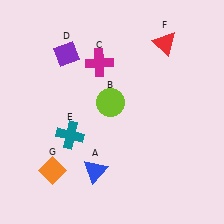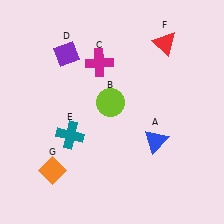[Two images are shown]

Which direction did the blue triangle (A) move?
The blue triangle (A) moved right.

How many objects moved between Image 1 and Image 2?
1 object moved between the two images.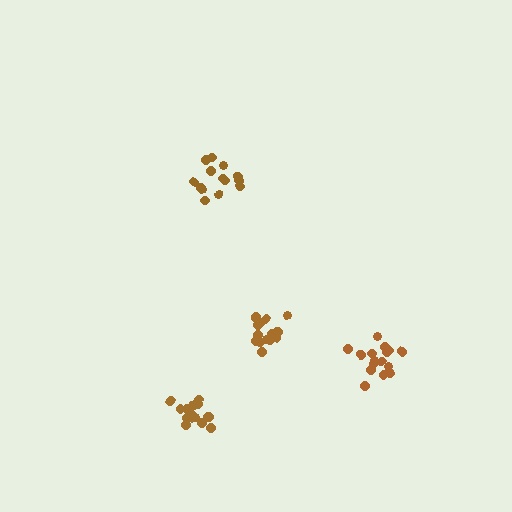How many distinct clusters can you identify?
There are 4 distinct clusters.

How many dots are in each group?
Group 1: 18 dots, Group 2: 14 dots, Group 3: 14 dots, Group 4: 17 dots (63 total).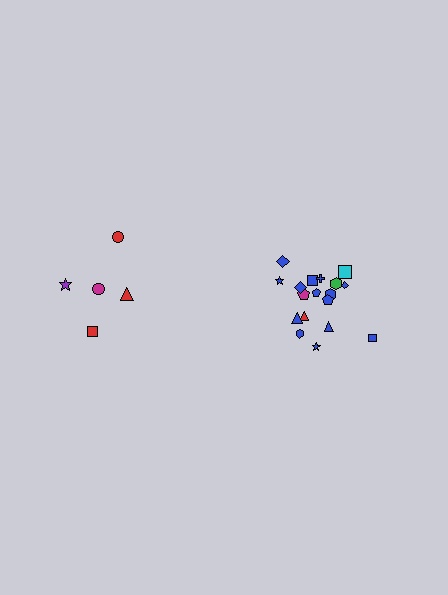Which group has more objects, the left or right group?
The right group.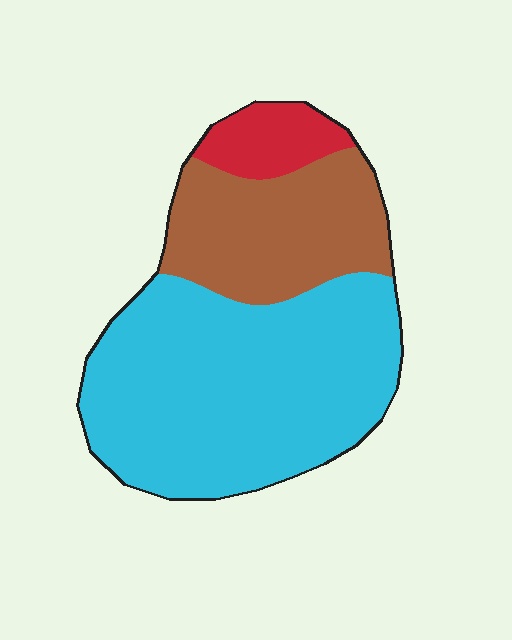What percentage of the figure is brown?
Brown covers 29% of the figure.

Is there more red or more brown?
Brown.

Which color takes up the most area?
Cyan, at roughly 60%.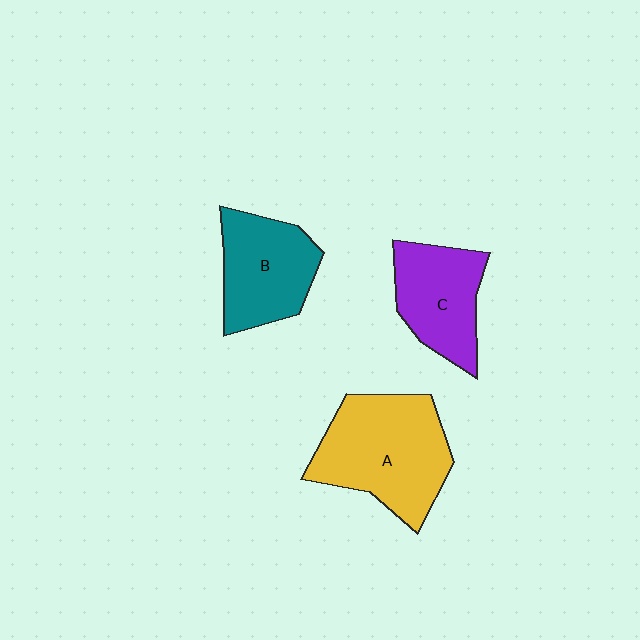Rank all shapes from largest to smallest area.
From largest to smallest: A (yellow), B (teal), C (purple).